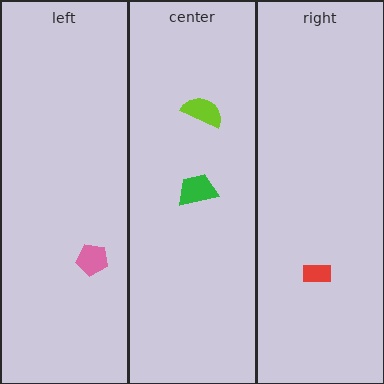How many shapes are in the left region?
1.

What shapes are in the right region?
The red rectangle.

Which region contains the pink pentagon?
The left region.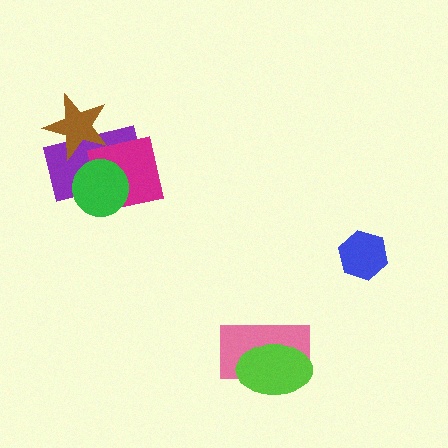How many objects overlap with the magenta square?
3 objects overlap with the magenta square.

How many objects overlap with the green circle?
2 objects overlap with the green circle.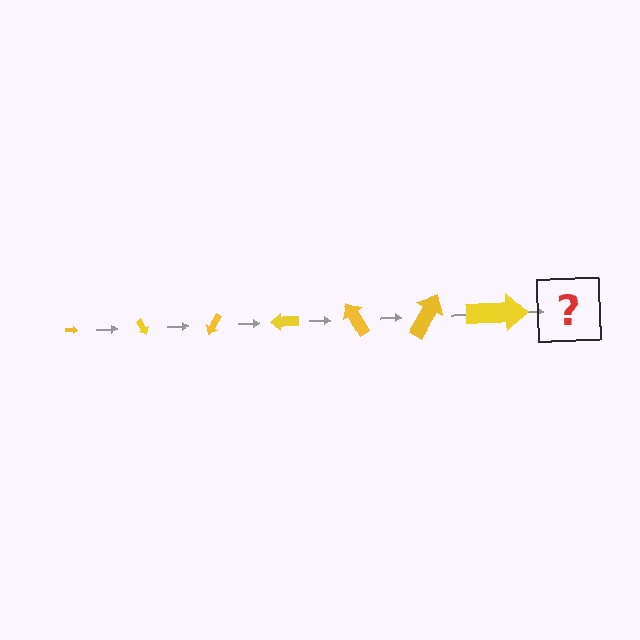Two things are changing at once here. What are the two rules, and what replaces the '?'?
The two rules are that the arrow grows larger each step and it rotates 60 degrees each step. The '?' should be an arrow, larger than the previous one and rotated 420 degrees from the start.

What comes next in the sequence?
The next element should be an arrow, larger than the previous one and rotated 420 degrees from the start.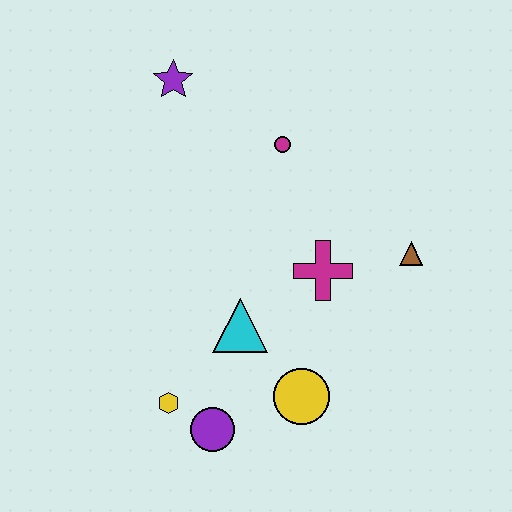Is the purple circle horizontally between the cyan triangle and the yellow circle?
No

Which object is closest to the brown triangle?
The magenta cross is closest to the brown triangle.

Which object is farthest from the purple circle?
The purple star is farthest from the purple circle.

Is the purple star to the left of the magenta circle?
Yes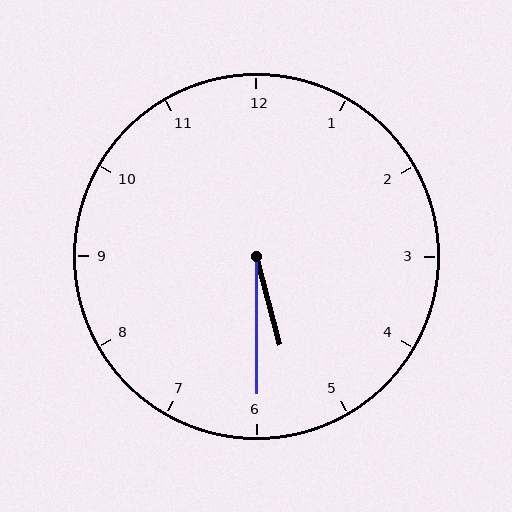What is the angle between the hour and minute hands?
Approximately 15 degrees.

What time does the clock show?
5:30.